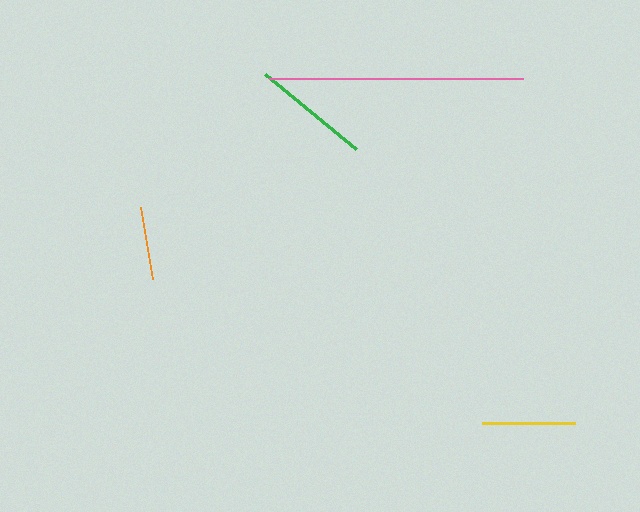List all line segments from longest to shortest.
From longest to shortest: pink, green, yellow, orange.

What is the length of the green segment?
The green segment is approximately 117 pixels long.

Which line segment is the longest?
The pink line is the longest at approximately 254 pixels.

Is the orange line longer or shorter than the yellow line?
The yellow line is longer than the orange line.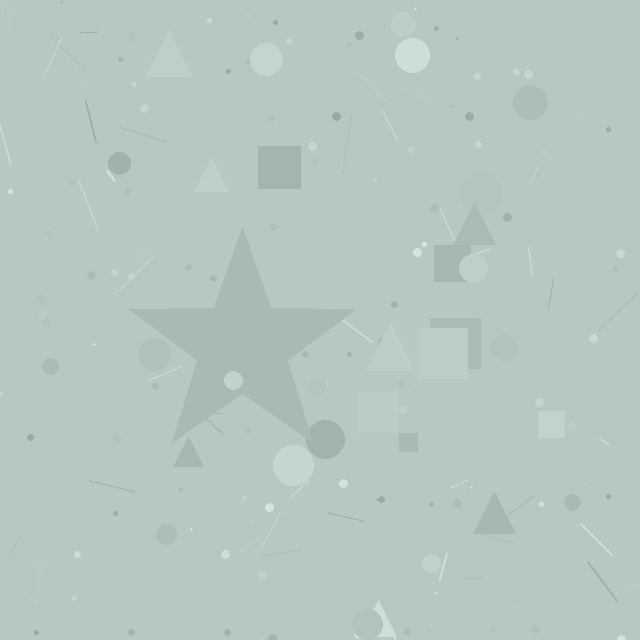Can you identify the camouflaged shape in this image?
The camouflaged shape is a star.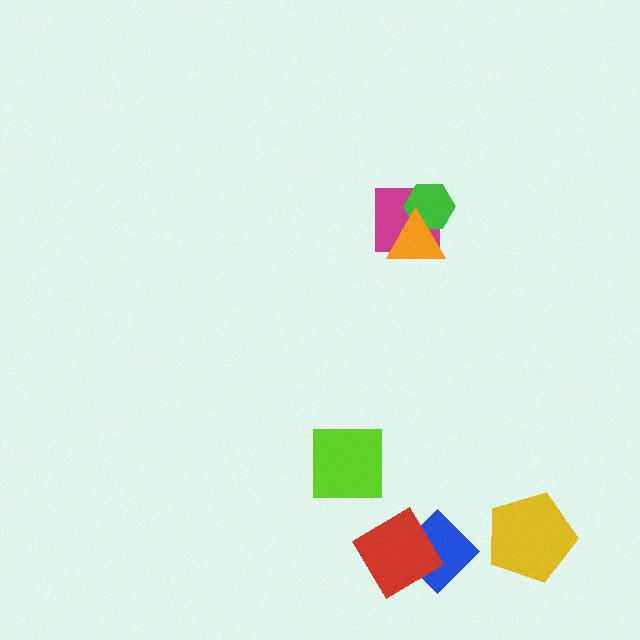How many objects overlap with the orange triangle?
2 objects overlap with the orange triangle.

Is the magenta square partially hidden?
Yes, it is partially covered by another shape.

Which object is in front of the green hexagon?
The orange triangle is in front of the green hexagon.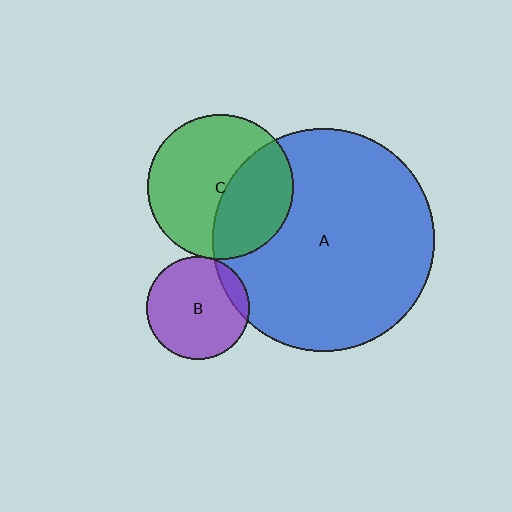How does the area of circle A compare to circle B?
Approximately 4.7 times.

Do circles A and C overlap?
Yes.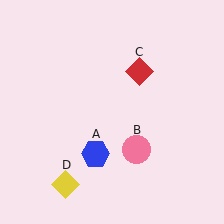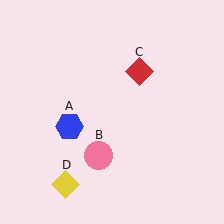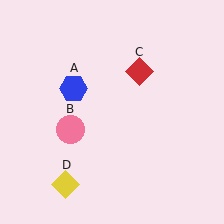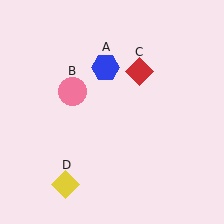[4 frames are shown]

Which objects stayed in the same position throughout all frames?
Red diamond (object C) and yellow diamond (object D) remained stationary.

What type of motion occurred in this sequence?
The blue hexagon (object A), pink circle (object B) rotated clockwise around the center of the scene.